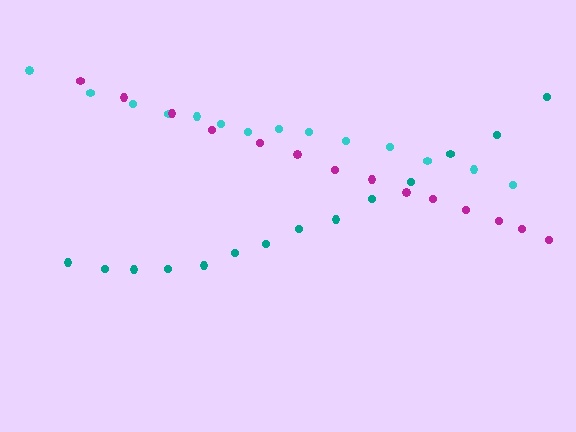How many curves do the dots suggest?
There are 3 distinct paths.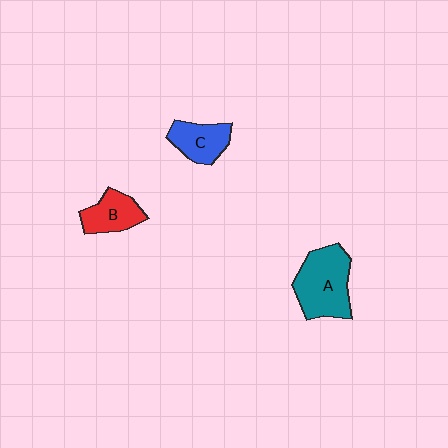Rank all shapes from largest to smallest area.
From largest to smallest: A (teal), C (blue), B (red).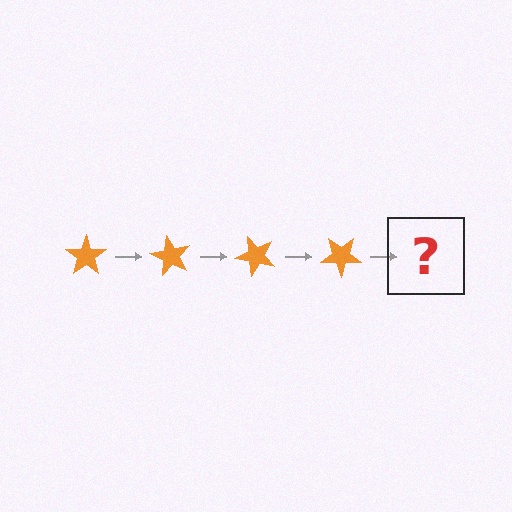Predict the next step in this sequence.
The next step is an orange star rotated 240 degrees.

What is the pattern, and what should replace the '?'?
The pattern is that the star rotates 60 degrees each step. The '?' should be an orange star rotated 240 degrees.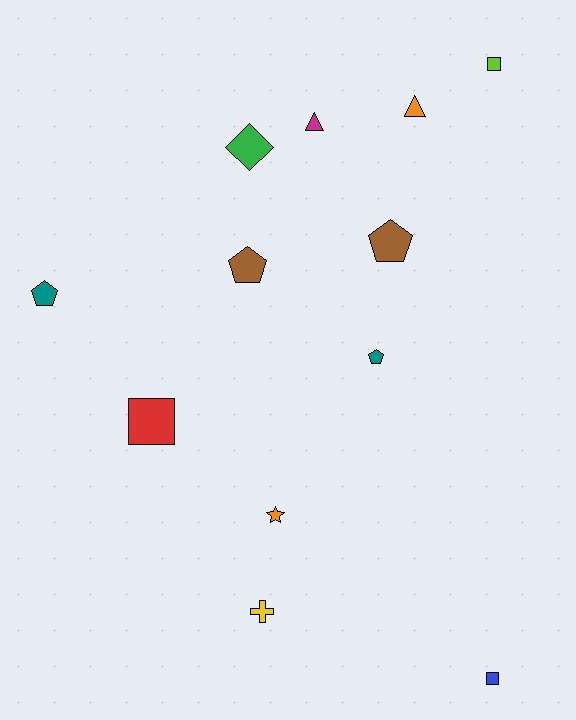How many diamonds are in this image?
There is 1 diamond.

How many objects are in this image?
There are 12 objects.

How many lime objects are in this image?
There is 1 lime object.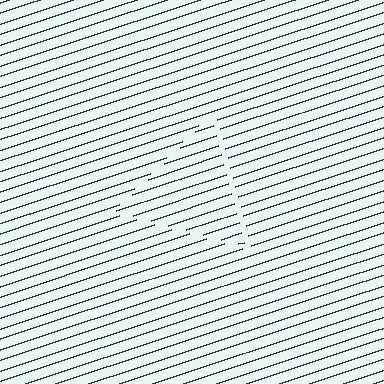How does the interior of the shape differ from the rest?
The interior of the shape contains the same grating, shifted by half a period — the contour is defined by the phase discontinuity where line-ends from the inner and outer gratings abut.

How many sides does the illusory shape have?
3 sides — the line-ends trace a triangle.